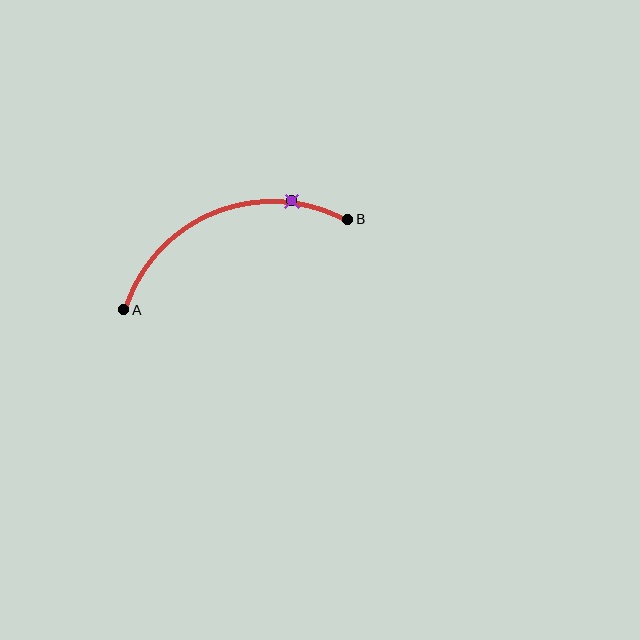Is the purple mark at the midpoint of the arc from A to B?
No. The purple mark lies on the arc but is closer to endpoint B. The arc midpoint would be at the point on the curve equidistant along the arc from both A and B.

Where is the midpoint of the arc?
The arc midpoint is the point on the curve farthest from the straight line joining A and B. It sits above that line.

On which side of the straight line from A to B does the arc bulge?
The arc bulges above the straight line connecting A and B.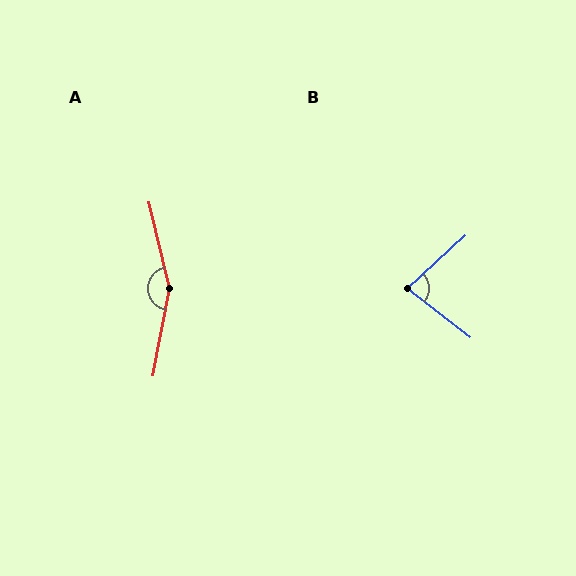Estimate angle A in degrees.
Approximately 156 degrees.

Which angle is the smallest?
B, at approximately 80 degrees.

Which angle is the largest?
A, at approximately 156 degrees.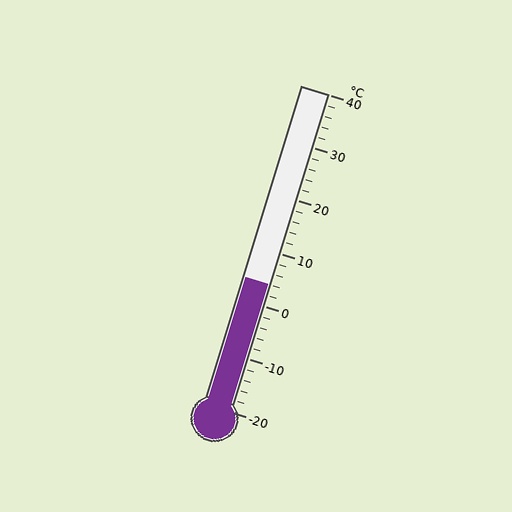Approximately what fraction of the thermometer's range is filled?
The thermometer is filled to approximately 40% of its range.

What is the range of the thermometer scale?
The thermometer scale ranges from -20°C to 40°C.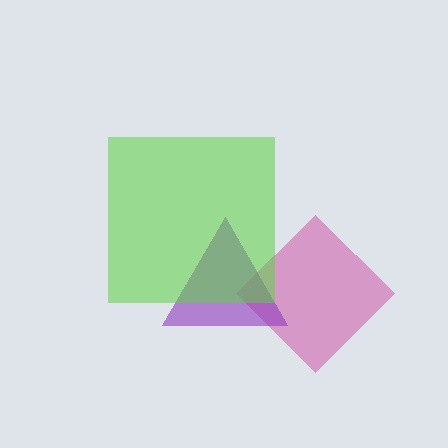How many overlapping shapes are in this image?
There are 3 overlapping shapes in the image.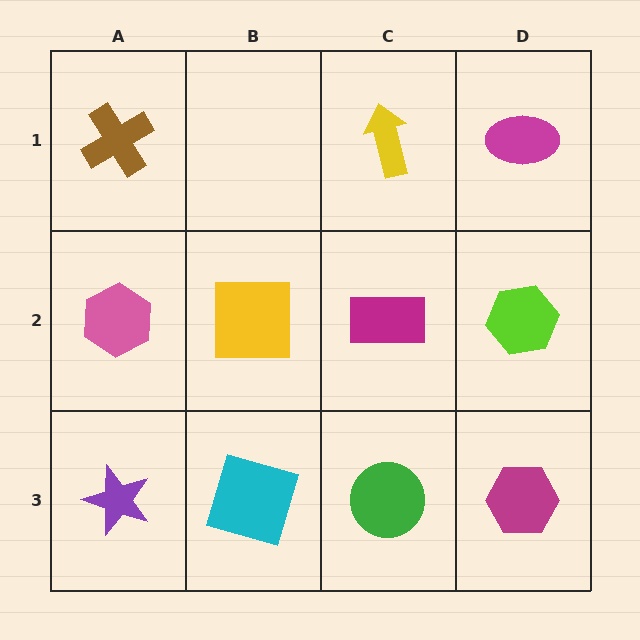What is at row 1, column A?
A brown cross.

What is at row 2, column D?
A lime hexagon.